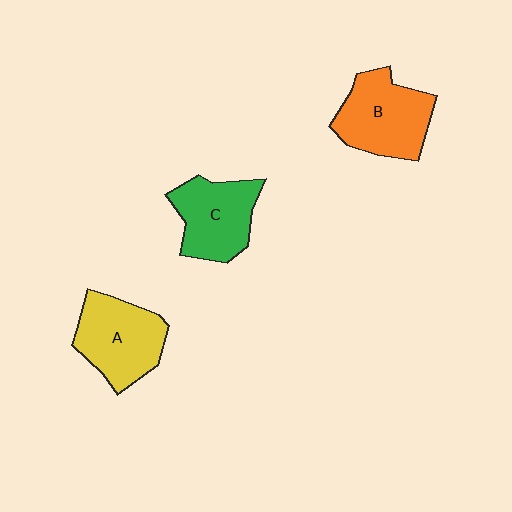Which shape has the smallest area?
Shape C (green).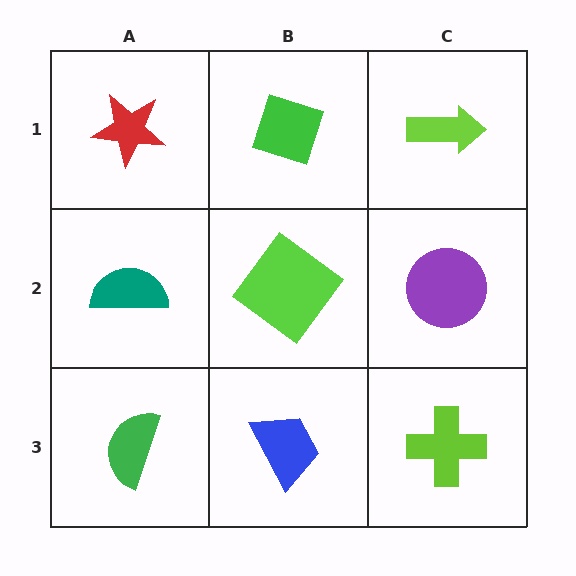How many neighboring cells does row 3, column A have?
2.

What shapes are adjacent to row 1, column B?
A lime diamond (row 2, column B), a red star (row 1, column A), a lime arrow (row 1, column C).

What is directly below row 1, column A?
A teal semicircle.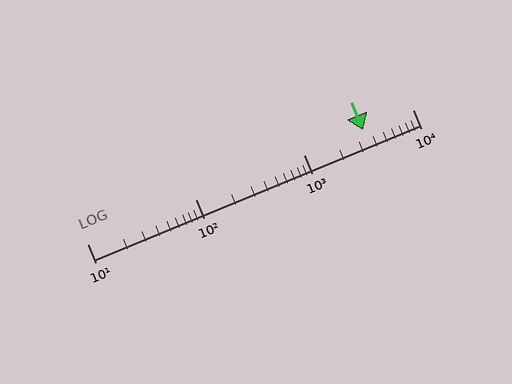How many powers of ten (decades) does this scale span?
The scale spans 3 decades, from 10 to 10000.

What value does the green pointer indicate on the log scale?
The pointer indicates approximately 3500.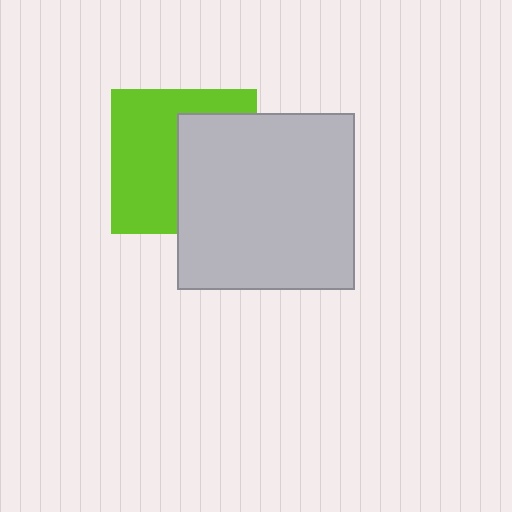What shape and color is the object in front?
The object in front is a light gray square.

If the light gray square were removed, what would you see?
You would see the complete lime square.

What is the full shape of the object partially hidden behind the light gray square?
The partially hidden object is a lime square.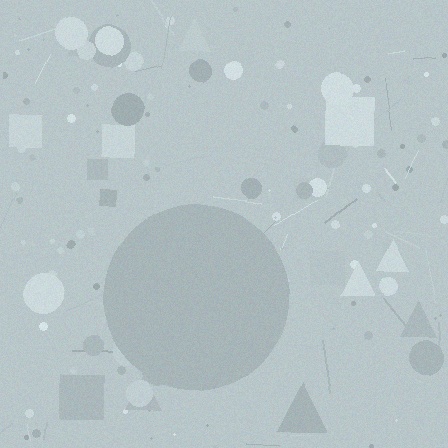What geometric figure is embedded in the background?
A circle is embedded in the background.